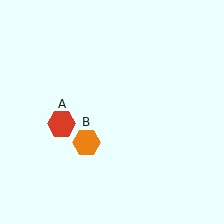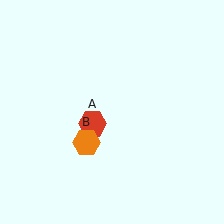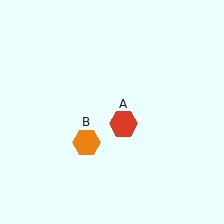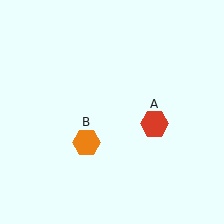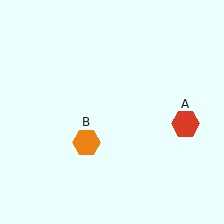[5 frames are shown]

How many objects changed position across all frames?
1 object changed position: red hexagon (object A).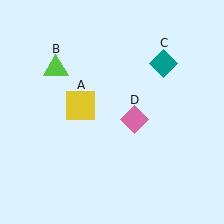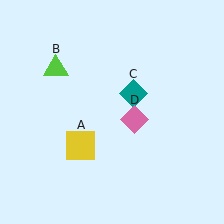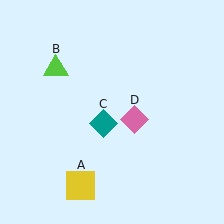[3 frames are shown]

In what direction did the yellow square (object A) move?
The yellow square (object A) moved down.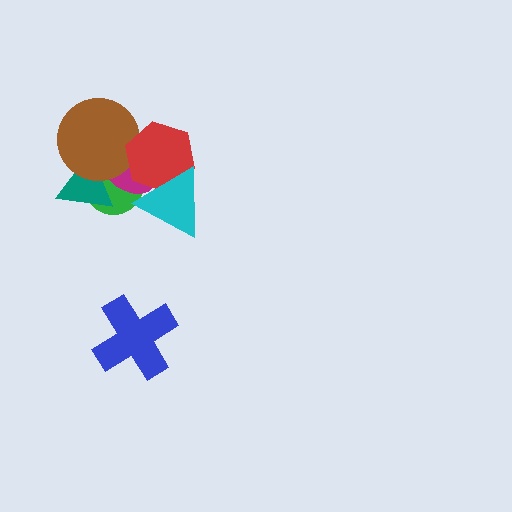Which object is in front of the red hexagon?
The cyan triangle is in front of the red hexagon.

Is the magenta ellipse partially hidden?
Yes, it is partially covered by another shape.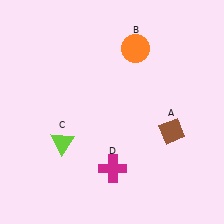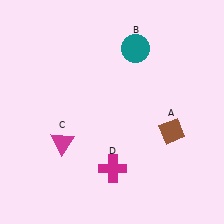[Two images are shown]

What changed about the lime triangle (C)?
In Image 1, C is lime. In Image 2, it changed to magenta.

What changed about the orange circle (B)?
In Image 1, B is orange. In Image 2, it changed to teal.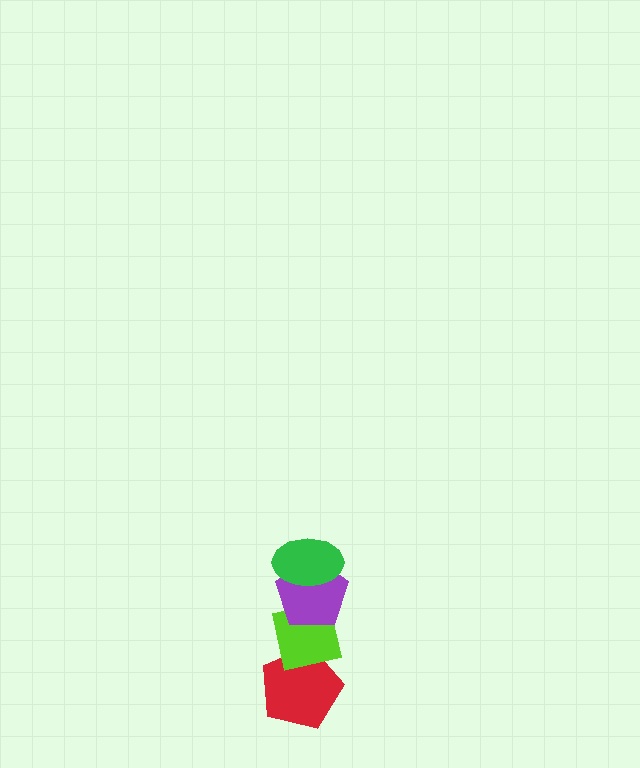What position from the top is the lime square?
The lime square is 3rd from the top.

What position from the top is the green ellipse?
The green ellipse is 1st from the top.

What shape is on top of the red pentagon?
The lime square is on top of the red pentagon.